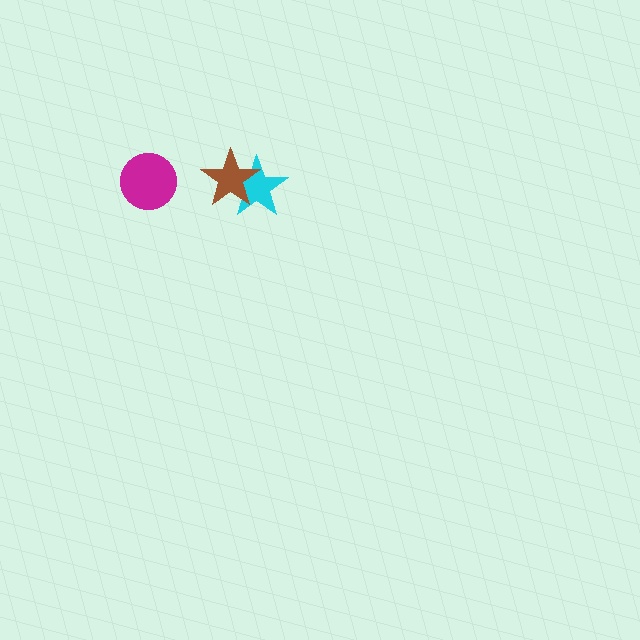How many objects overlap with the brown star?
1 object overlaps with the brown star.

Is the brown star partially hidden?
No, no other shape covers it.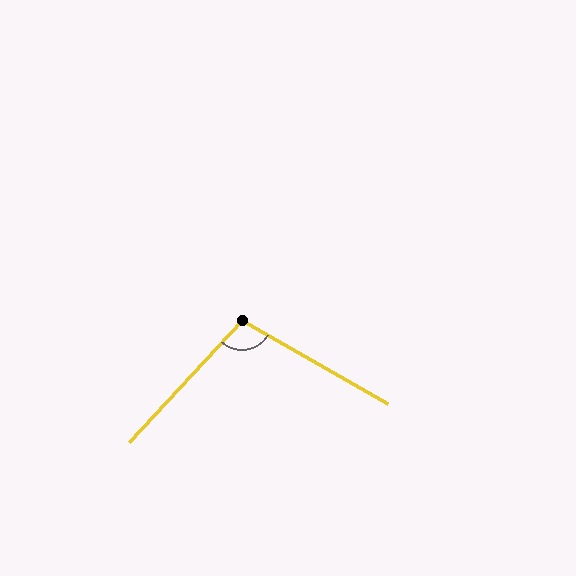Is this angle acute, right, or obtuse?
It is obtuse.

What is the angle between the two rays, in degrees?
Approximately 103 degrees.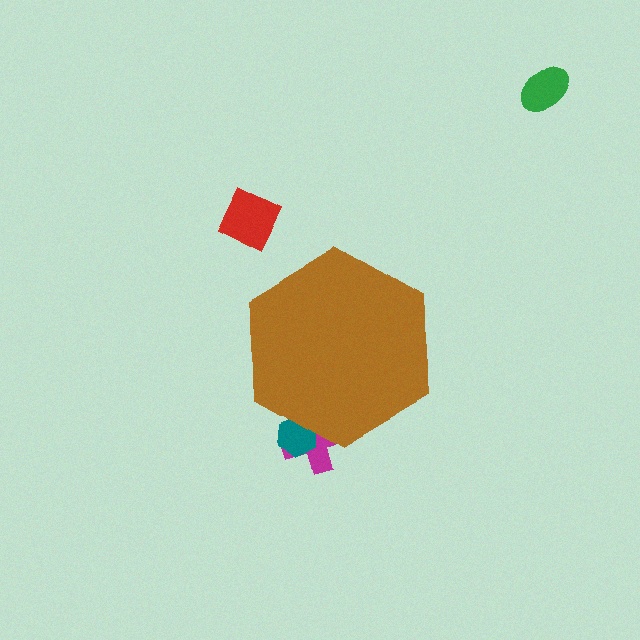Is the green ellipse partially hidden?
No, the green ellipse is fully visible.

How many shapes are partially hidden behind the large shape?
2 shapes are partially hidden.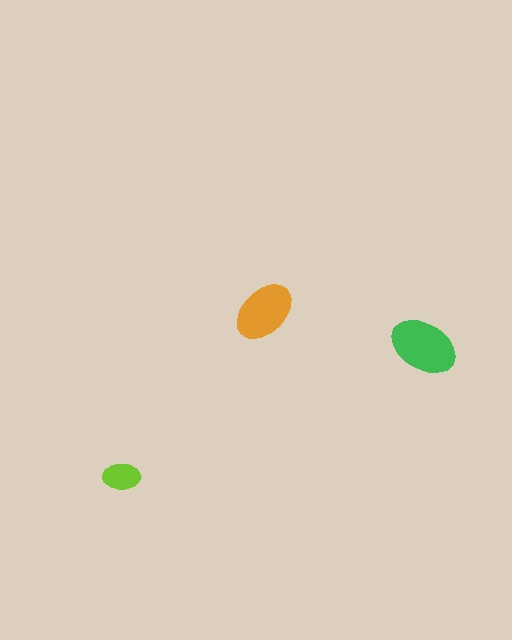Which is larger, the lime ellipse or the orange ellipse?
The orange one.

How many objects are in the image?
There are 3 objects in the image.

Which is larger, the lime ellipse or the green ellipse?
The green one.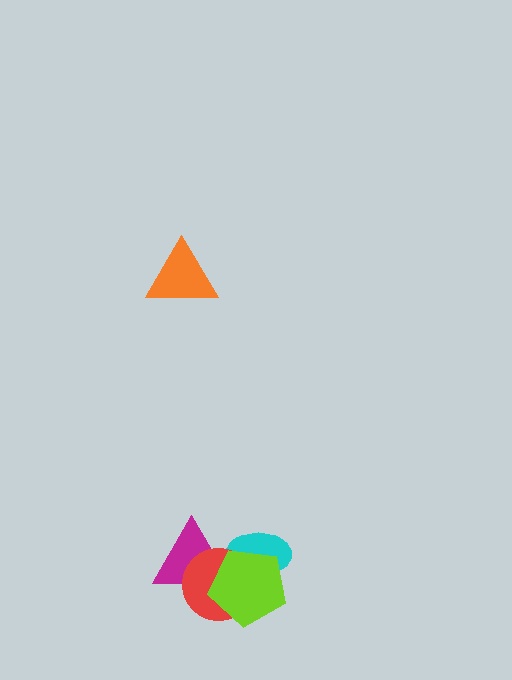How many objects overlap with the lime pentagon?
3 objects overlap with the lime pentagon.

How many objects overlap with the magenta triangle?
3 objects overlap with the magenta triangle.